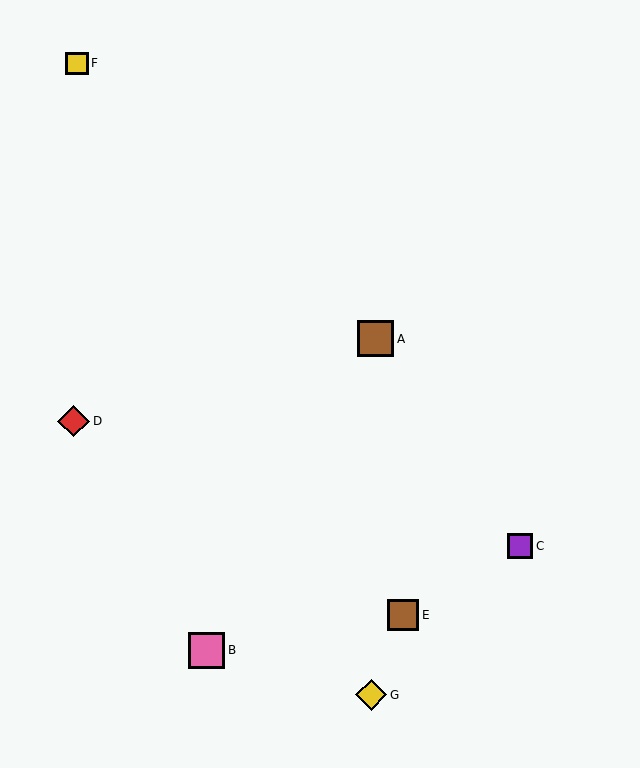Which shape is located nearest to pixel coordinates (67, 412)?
The red diamond (labeled D) at (74, 421) is nearest to that location.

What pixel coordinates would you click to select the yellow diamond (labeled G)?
Click at (371, 695) to select the yellow diamond G.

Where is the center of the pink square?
The center of the pink square is at (207, 650).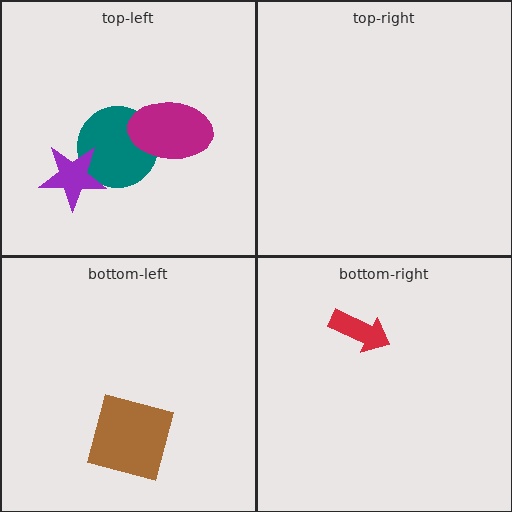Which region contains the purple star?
The top-left region.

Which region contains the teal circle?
The top-left region.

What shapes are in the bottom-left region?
The brown square.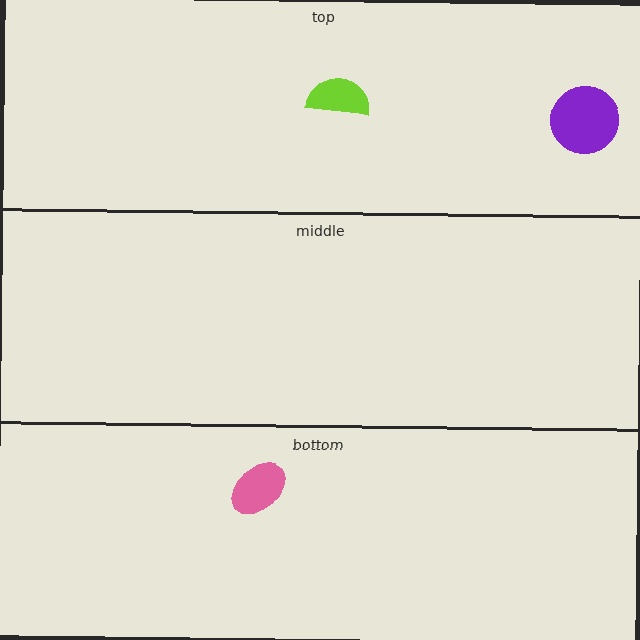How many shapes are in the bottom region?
1.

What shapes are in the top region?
The lime semicircle, the purple circle.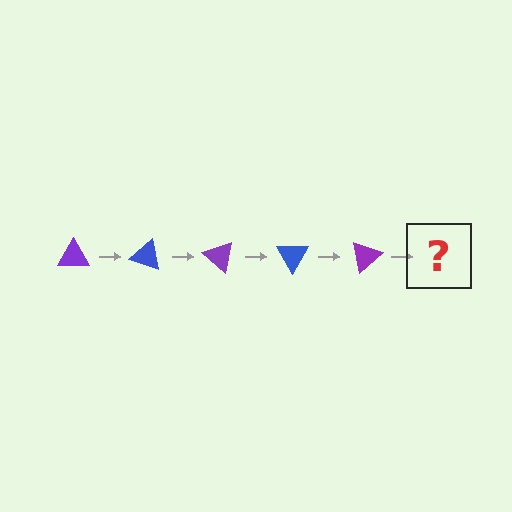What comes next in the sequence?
The next element should be a blue triangle, rotated 100 degrees from the start.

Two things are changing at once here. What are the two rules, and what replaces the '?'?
The two rules are that it rotates 20 degrees each step and the color cycles through purple and blue. The '?' should be a blue triangle, rotated 100 degrees from the start.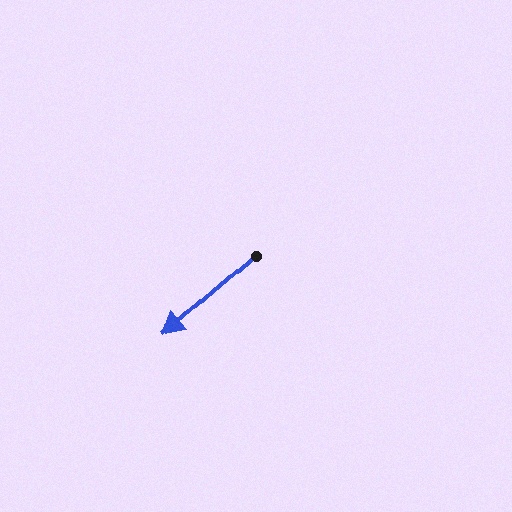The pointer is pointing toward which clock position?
Roughly 8 o'clock.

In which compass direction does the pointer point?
Southwest.